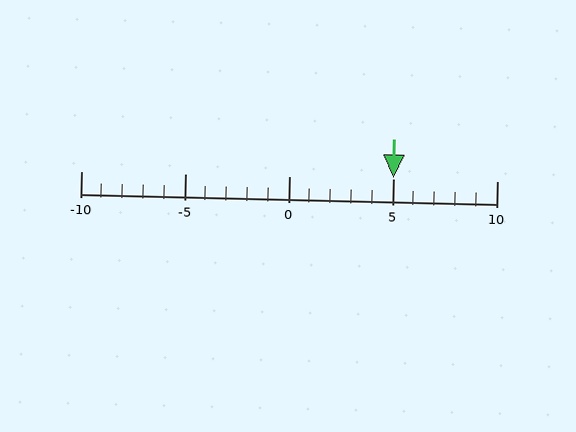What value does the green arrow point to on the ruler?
The green arrow points to approximately 5.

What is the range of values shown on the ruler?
The ruler shows values from -10 to 10.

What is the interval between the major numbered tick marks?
The major tick marks are spaced 5 units apart.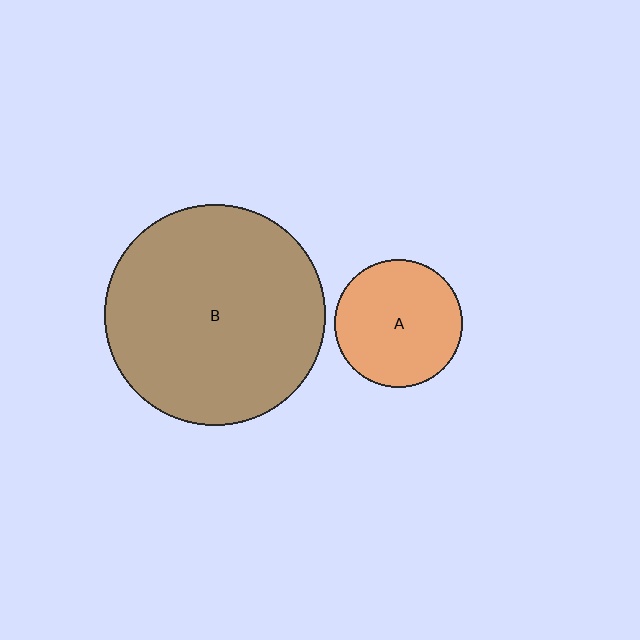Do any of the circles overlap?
No, none of the circles overlap.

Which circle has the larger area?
Circle B (brown).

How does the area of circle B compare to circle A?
Approximately 3.0 times.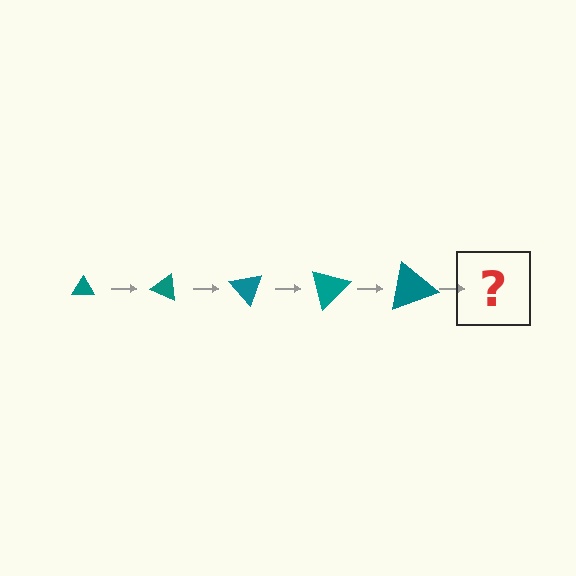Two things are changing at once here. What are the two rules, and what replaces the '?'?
The two rules are that the triangle grows larger each step and it rotates 25 degrees each step. The '?' should be a triangle, larger than the previous one and rotated 125 degrees from the start.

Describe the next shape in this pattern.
It should be a triangle, larger than the previous one and rotated 125 degrees from the start.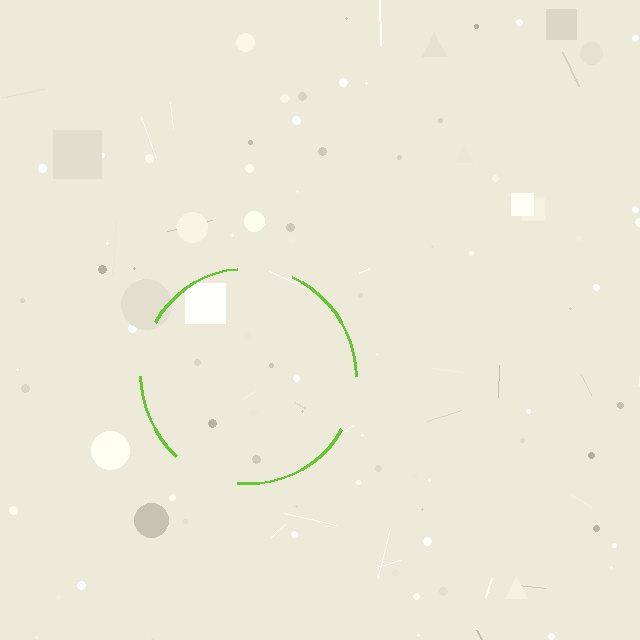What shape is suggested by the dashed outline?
The dashed outline suggests a circle.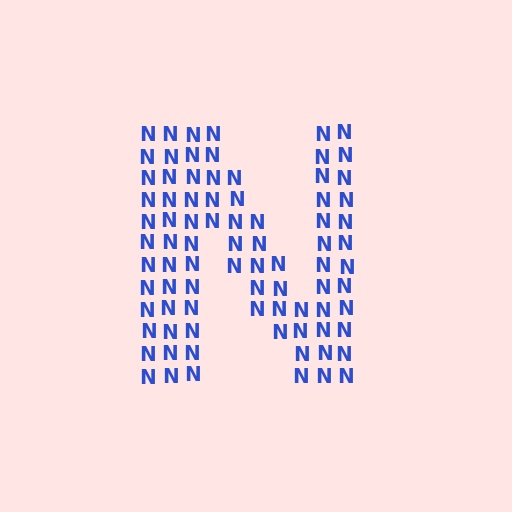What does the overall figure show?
The overall figure shows the letter N.